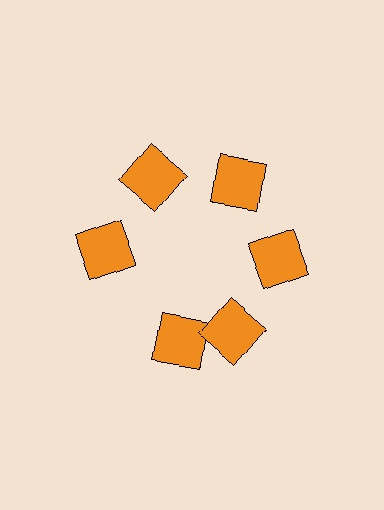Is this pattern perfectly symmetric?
No. The 6 orange squares are arranged in a ring, but one element near the 7 o'clock position is rotated out of alignment along the ring, breaking the 6-fold rotational symmetry.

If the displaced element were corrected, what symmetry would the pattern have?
It would have 6-fold rotational symmetry — the pattern would map onto itself every 60 degrees.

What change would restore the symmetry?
The symmetry would be restored by rotating it back into even spacing with its neighbors so that all 6 squares sit at equal angles and equal distance from the center.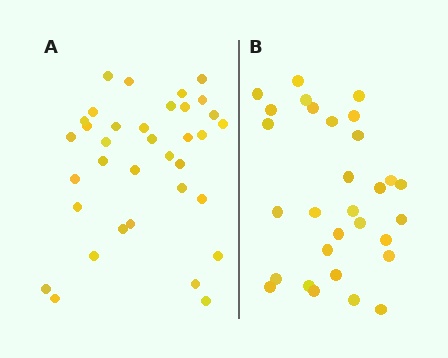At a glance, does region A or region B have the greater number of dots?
Region A (the left region) has more dots.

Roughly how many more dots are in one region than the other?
Region A has about 5 more dots than region B.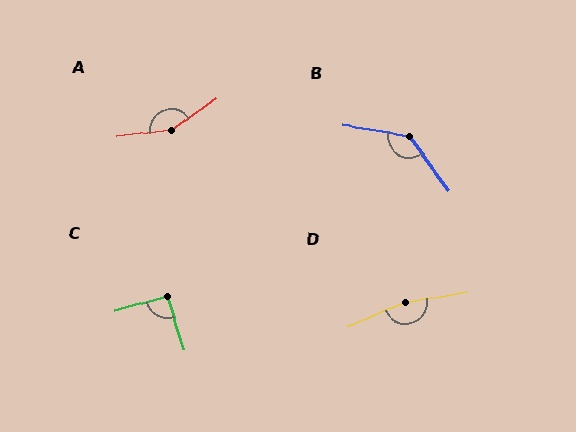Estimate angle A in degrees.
Approximately 151 degrees.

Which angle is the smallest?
C, at approximately 92 degrees.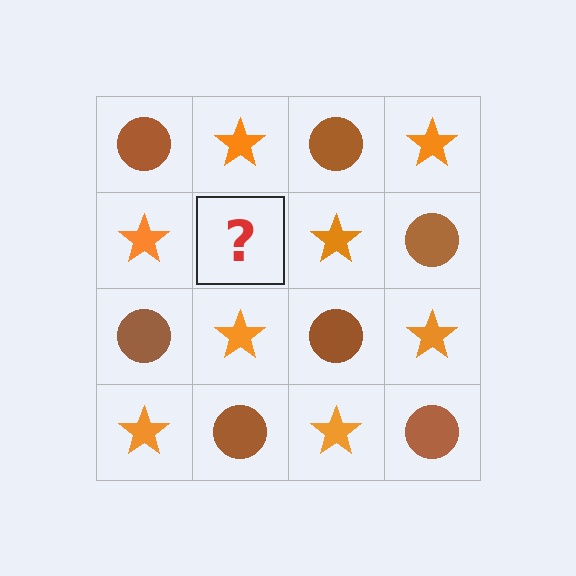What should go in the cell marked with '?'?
The missing cell should contain a brown circle.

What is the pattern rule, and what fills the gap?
The rule is that it alternates brown circle and orange star in a checkerboard pattern. The gap should be filled with a brown circle.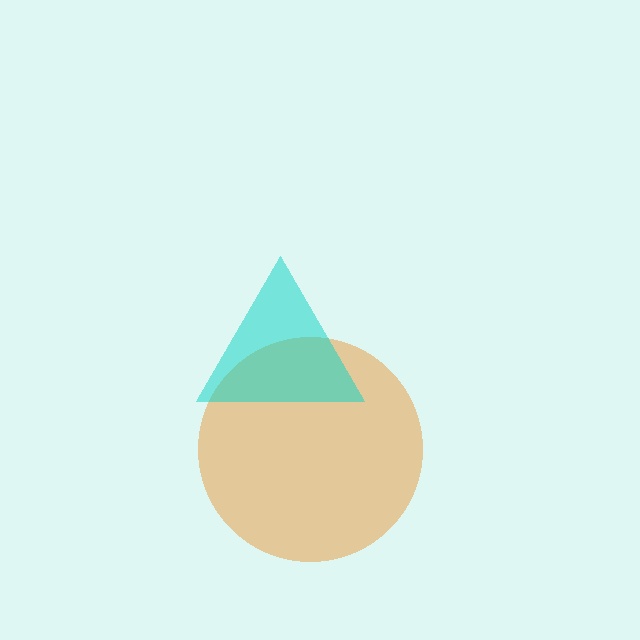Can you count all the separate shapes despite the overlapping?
Yes, there are 2 separate shapes.